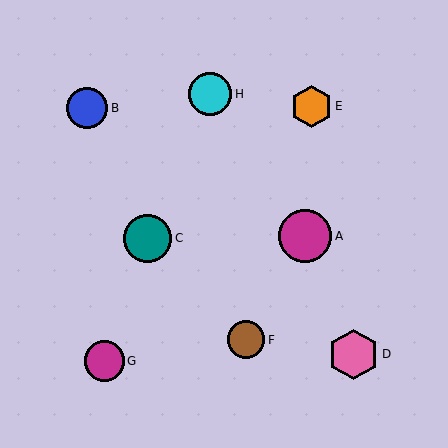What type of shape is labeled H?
Shape H is a cyan circle.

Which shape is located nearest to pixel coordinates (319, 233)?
The magenta circle (labeled A) at (305, 236) is nearest to that location.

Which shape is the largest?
The magenta circle (labeled A) is the largest.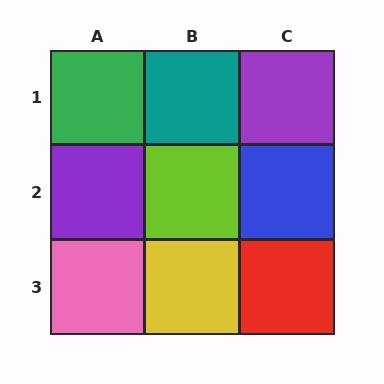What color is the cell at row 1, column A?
Green.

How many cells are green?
1 cell is green.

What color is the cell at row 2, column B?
Lime.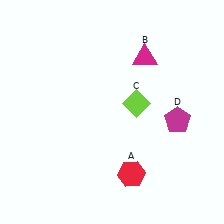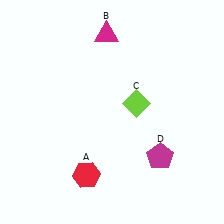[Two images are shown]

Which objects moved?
The objects that moved are: the red hexagon (A), the magenta triangle (B), the magenta pentagon (D).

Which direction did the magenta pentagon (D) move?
The magenta pentagon (D) moved down.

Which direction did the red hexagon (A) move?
The red hexagon (A) moved left.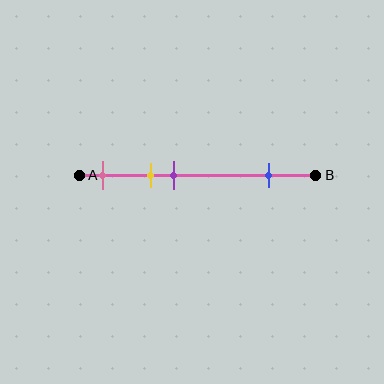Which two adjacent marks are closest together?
The yellow and purple marks are the closest adjacent pair.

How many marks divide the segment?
There are 4 marks dividing the segment.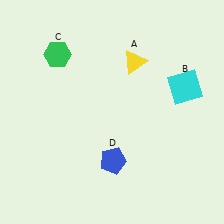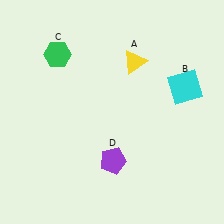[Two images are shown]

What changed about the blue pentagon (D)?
In Image 1, D is blue. In Image 2, it changed to purple.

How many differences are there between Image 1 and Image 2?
There is 1 difference between the two images.